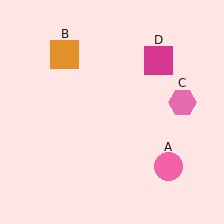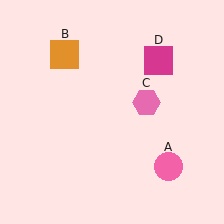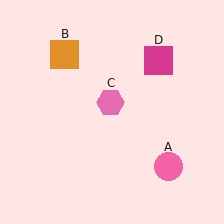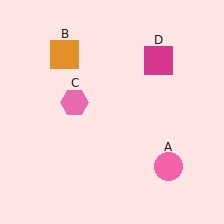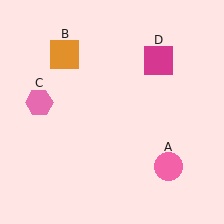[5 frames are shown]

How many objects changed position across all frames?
1 object changed position: pink hexagon (object C).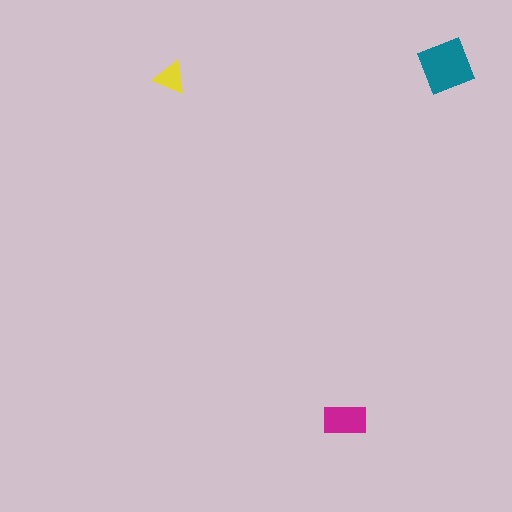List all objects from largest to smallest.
The teal square, the magenta rectangle, the yellow triangle.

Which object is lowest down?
The magenta rectangle is bottommost.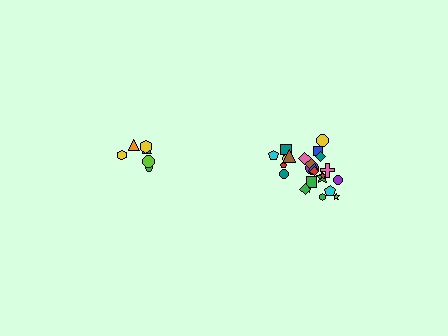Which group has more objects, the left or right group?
The right group.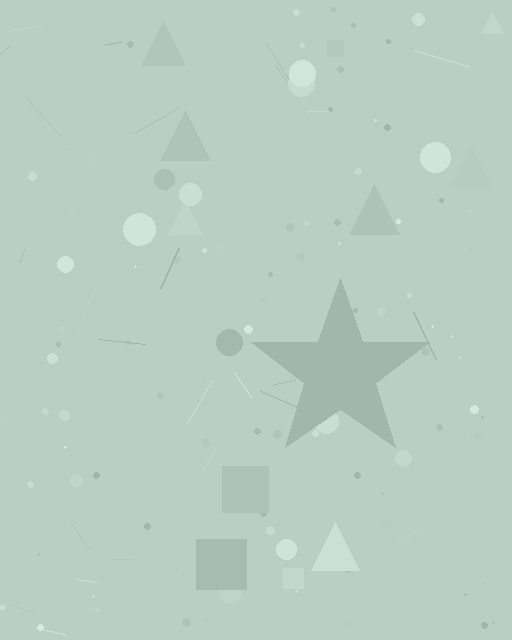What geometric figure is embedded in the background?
A star is embedded in the background.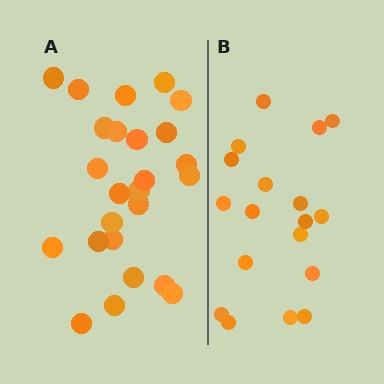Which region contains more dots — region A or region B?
Region A (the left region) has more dots.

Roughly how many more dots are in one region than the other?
Region A has roughly 8 or so more dots than region B.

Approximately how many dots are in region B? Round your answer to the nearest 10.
About 20 dots. (The exact count is 18, which rounds to 20.)